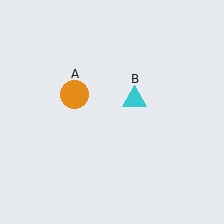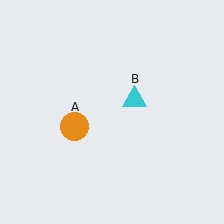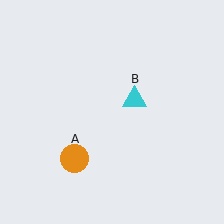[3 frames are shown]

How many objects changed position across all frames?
1 object changed position: orange circle (object A).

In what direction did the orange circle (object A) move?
The orange circle (object A) moved down.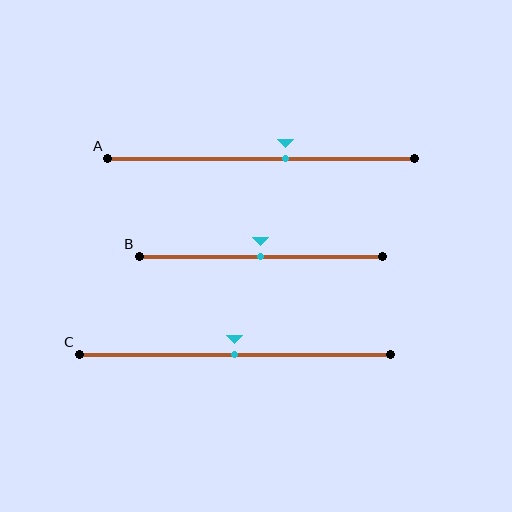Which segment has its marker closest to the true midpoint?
Segment B has its marker closest to the true midpoint.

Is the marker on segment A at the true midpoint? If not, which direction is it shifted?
No, the marker on segment A is shifted to the right by about 8% of the segment length.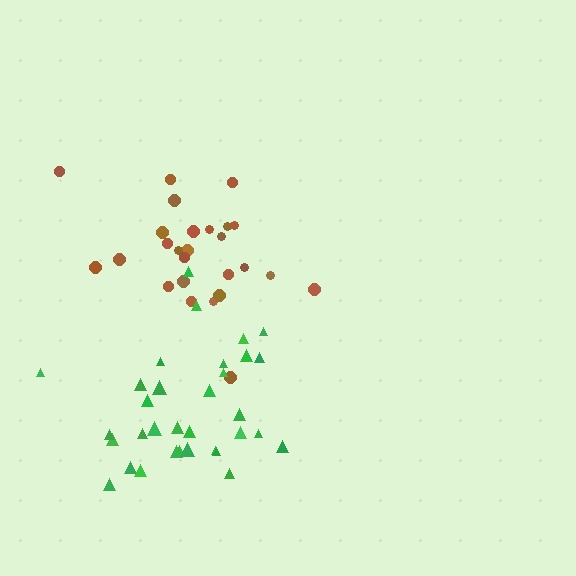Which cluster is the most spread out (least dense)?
Brown.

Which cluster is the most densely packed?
Green.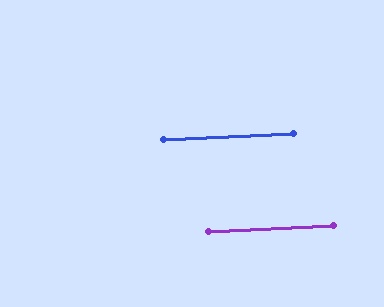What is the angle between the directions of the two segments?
Approximately 0 degrees.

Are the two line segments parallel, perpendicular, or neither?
Parallel — their directions differ by only 0.3°.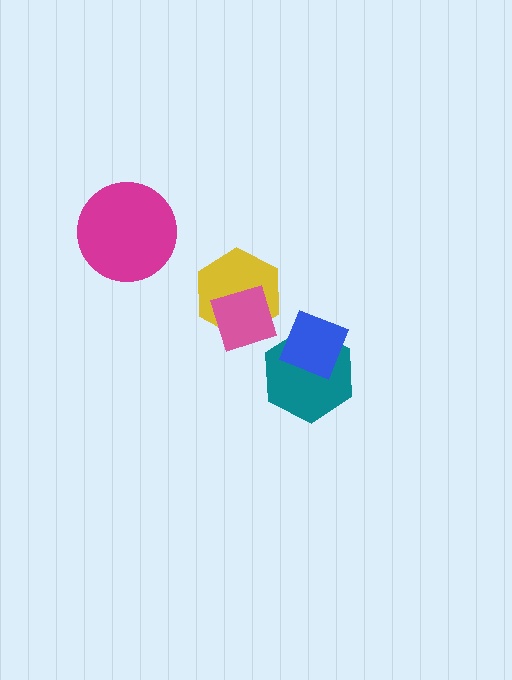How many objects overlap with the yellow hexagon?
1 object overlaps with the yellow hexagon.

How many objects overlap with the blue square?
1 object overlaps with the blue square.